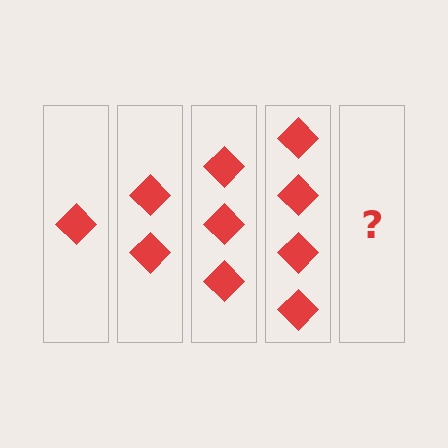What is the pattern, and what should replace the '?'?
The pattern is that each step adds one more diamond. The '?' should be 5 diamonds.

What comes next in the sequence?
The next element should be 5 diamonds.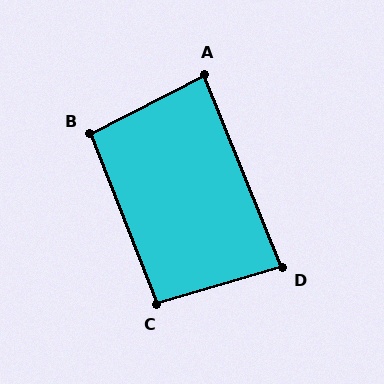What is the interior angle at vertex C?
Approximately 95 degrees (approximately right).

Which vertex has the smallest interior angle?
D, at approximately 84 degrees.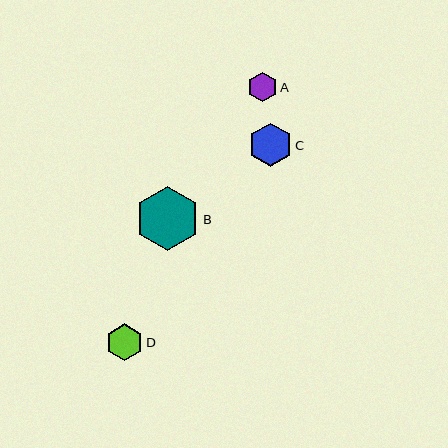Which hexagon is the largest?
Hexagon B is the largest with a size of approximately 65 pixels.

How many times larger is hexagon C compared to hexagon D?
Hexagon C is approximately 1.2 times the size of hexagon D.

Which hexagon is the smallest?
Hexagon A is the smallest with a size of approximately 29 pixels.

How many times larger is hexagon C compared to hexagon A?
Hexagon C is approximately 1.5 times the size of hexagon A.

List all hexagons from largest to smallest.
From largest to smallest: B, C, D, A.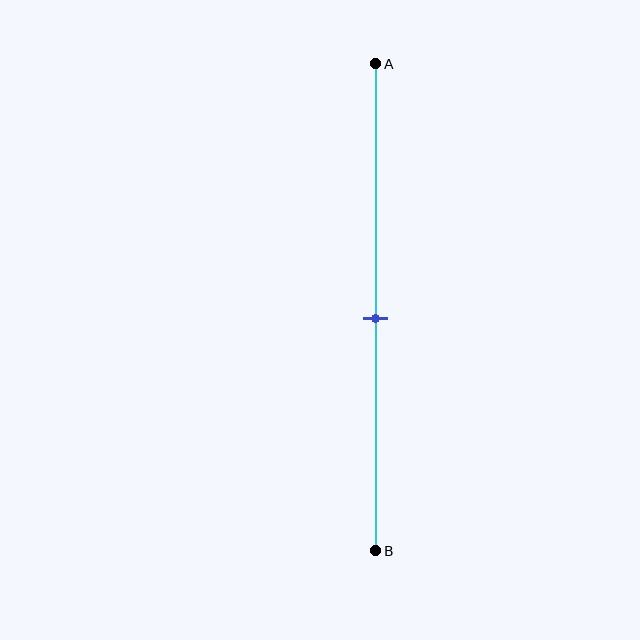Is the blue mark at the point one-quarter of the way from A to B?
No, the mark is at about 50% from A, not at the 25% one-quarter point.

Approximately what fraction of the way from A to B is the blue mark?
The blue mark is approximately 50% of the way from A to B.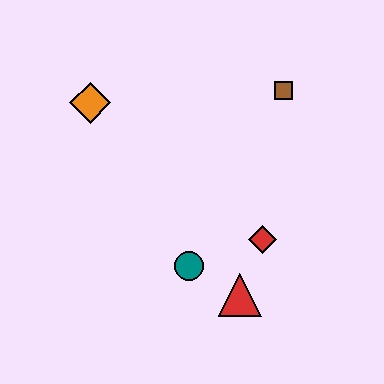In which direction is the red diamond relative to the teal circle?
The red diamond is to the right of the teal circle.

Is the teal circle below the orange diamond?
Yes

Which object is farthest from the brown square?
The red triangle is farthest from the brown square.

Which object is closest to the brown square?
The red diamond is closest to the brown square.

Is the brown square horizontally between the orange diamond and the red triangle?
No